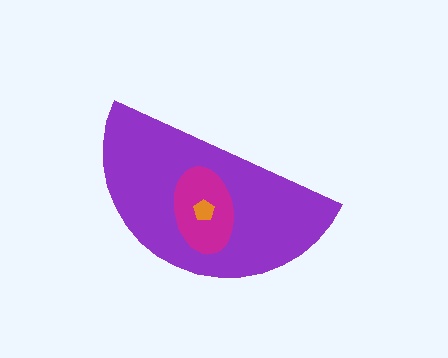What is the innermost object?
The orange pentagon.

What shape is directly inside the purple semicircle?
The magenta ellipse.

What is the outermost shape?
The purple semicircle.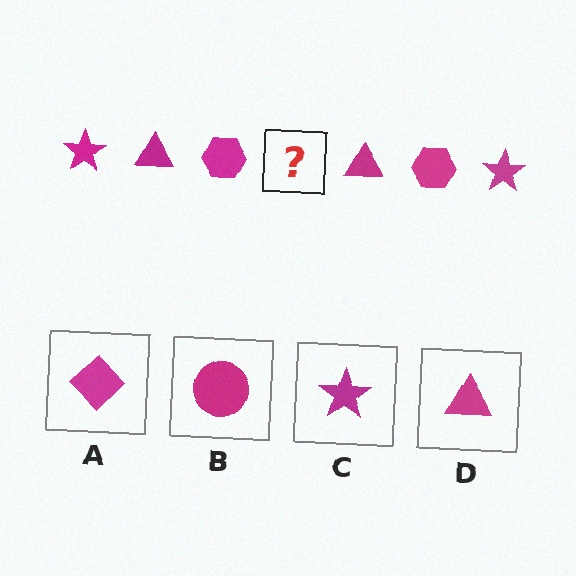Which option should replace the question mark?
Option C.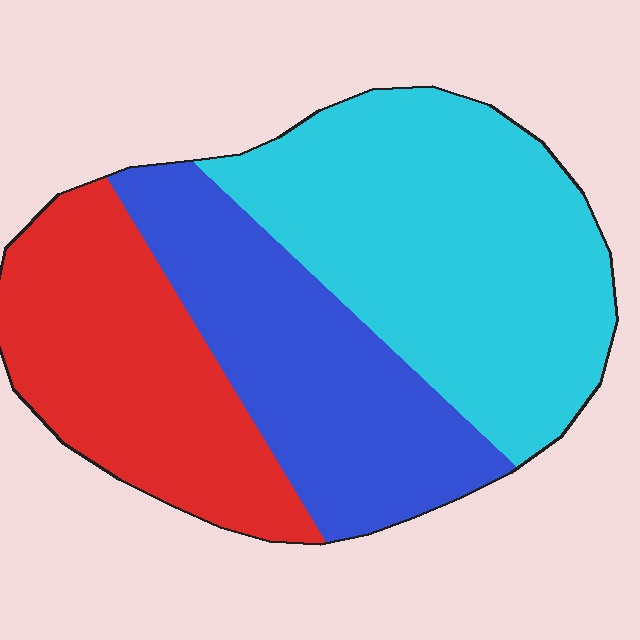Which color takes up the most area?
Cyan, at roughly 45%.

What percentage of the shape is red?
Red covers around 30% of the shape.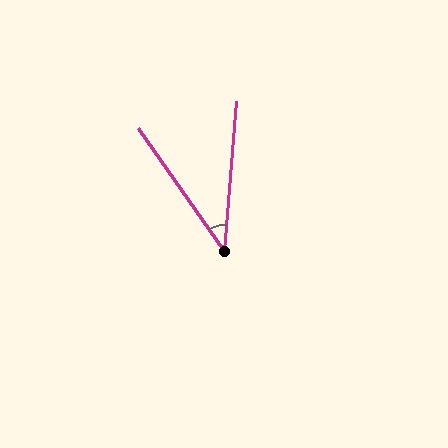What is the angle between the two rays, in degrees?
Approximately 39 degrees.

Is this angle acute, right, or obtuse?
It is acute.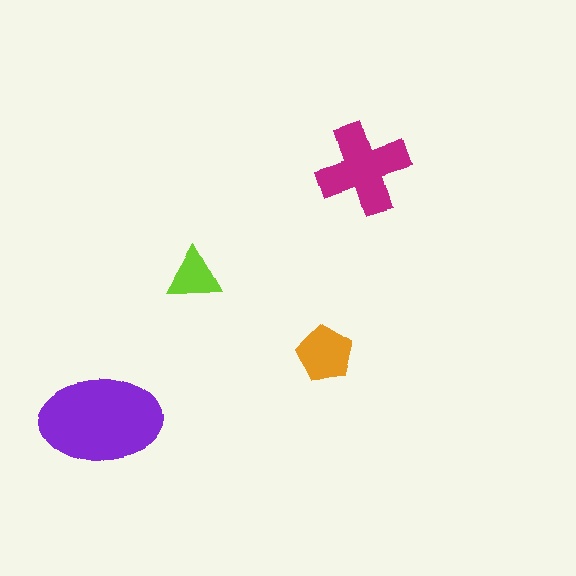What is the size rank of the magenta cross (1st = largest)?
2nd.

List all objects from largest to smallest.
The purple ellipse, the magenta cross, the orange pentagon, the lime triangle.